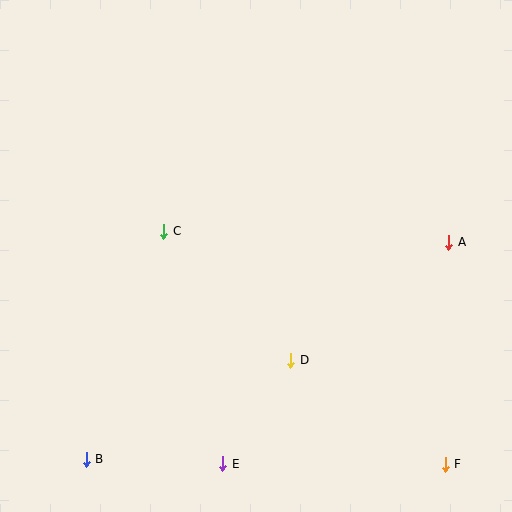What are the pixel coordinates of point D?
Point D is at (291, 360).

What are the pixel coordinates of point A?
Point A is at (449, 242).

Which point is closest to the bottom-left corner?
Point B is closest to the bottom-left corner.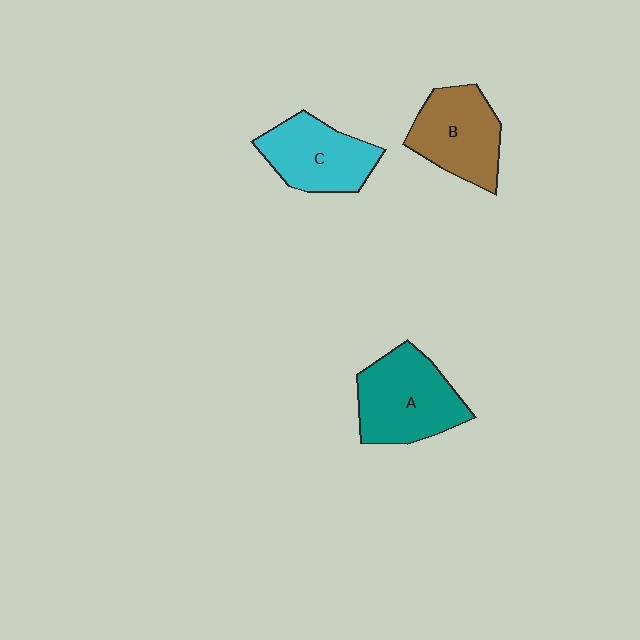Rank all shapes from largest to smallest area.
From largest to smallest: A (teal), B (brown), C (cyan).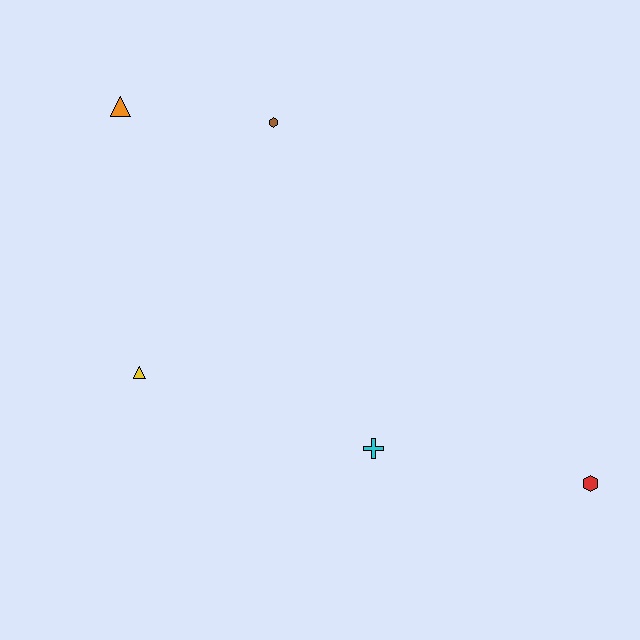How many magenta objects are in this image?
There are no magenta objects.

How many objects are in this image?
There are 5 objects.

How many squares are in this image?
There are no squares.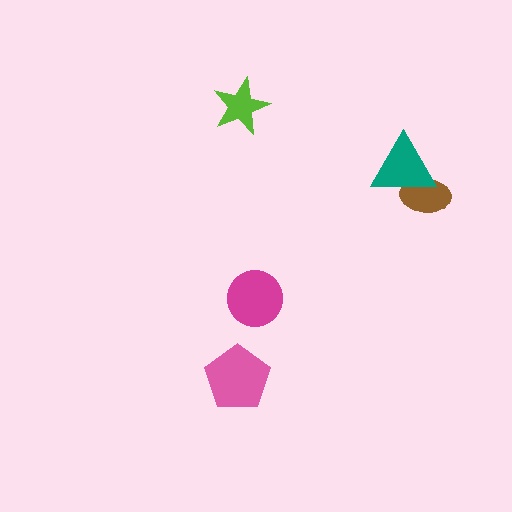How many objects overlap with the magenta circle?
0 objects overlap with the magenta circle.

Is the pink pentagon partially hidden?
No, no other shape covers it.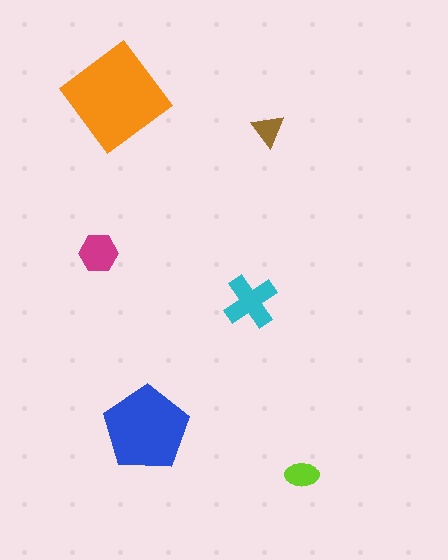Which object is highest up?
The orange diamond is topmost.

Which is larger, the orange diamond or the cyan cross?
The orange diamond.